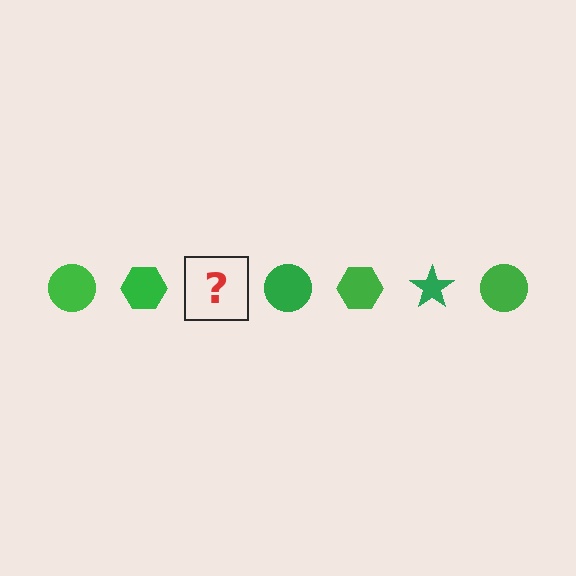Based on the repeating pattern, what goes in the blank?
The blank should be a green star.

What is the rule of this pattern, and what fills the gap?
The rule is that the pattern cycles through circle, hexagon, star shapes in green. The gap should be filled with a green star.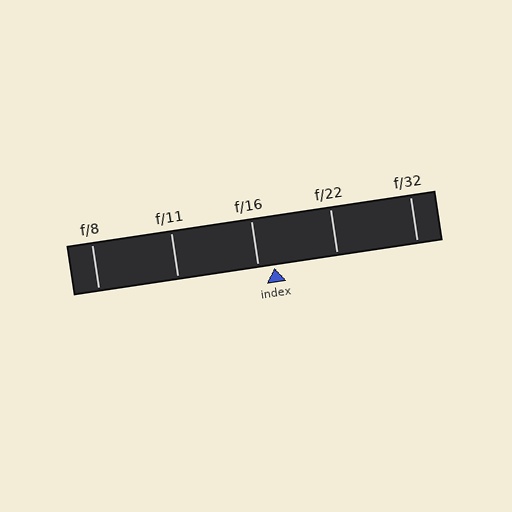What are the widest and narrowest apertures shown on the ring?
The widest aperture shown is f/8 and the narrowest is f/32.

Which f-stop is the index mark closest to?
The index mark is closest to f/16.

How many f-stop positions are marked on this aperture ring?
There are 5 f-stop positions marked.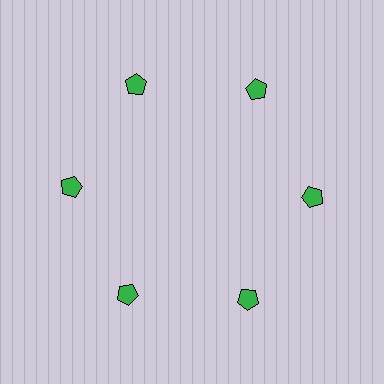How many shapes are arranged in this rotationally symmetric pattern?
There are 6 shapes, arranged in 6 groups of 1.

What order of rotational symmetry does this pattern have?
This pattern has 6-fold rotational symmetry.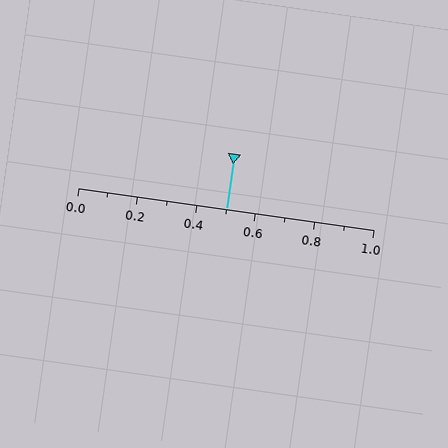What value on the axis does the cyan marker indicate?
The marker indicates approximately 0.5.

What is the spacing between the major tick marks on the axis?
The major ticks are spaced 0.2 apart.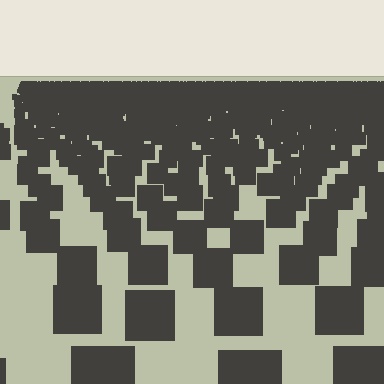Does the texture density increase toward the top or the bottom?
Density increases toward the top.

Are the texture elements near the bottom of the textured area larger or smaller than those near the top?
Larger. Near the bottom, elements are closer to the viewer and appear at a bigger on-screen size.